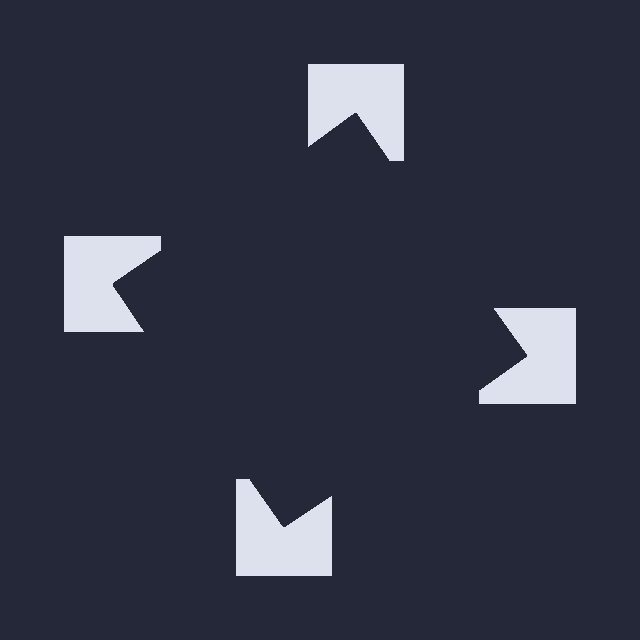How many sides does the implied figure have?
4 sides.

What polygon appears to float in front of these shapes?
An illusory square — its edges are inferred from the aligned wedge cuts in the notched squares, not physically drawn.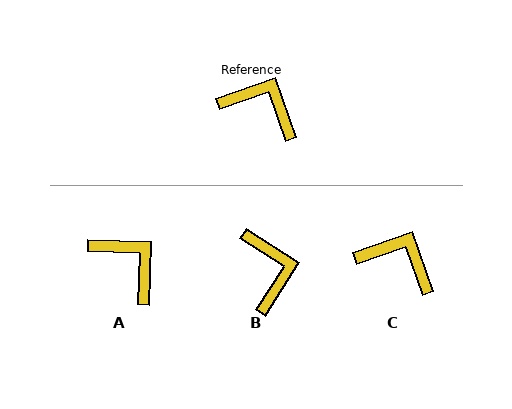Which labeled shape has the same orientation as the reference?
C.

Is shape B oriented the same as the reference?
No, it is off by about 52 degrees.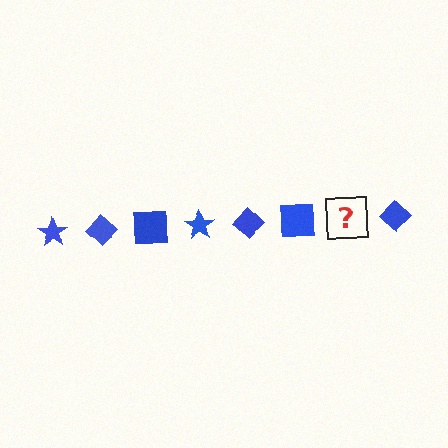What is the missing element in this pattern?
The missing element is a blue star.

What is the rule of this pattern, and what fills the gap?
The rule is that the pattern cycles through star, diamond, square shapes in blue. The gap should be filled with a blue star.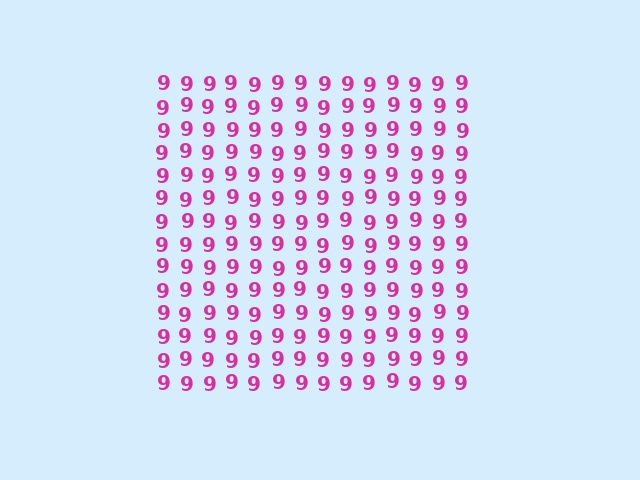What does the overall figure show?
The overall figure shows a square.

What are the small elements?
The small elements are digit 9's.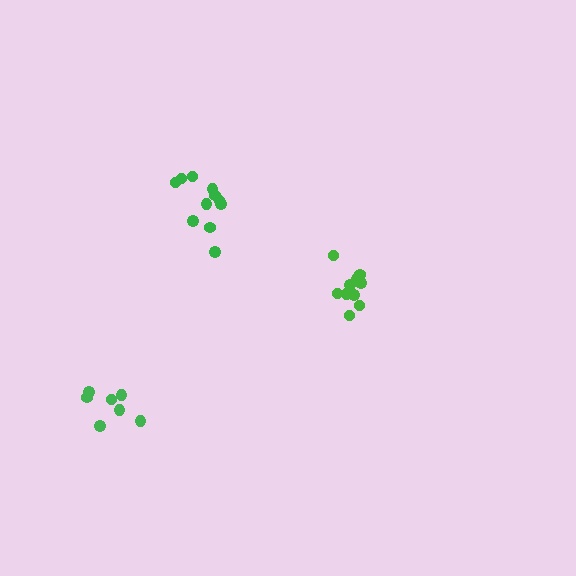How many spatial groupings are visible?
There are 3 spatial groupings.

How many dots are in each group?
Group 1: 11 dots, Group 2: 7 dots, Group 3: 11 dots (29 total).